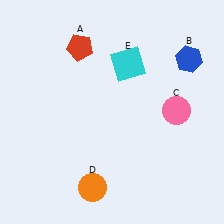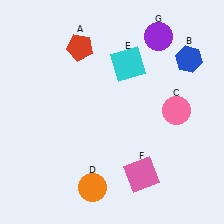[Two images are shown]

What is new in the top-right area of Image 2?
A purple circle (G) was added in the top-right area of Image 2.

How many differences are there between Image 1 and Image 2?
There are 2 differences between the two images.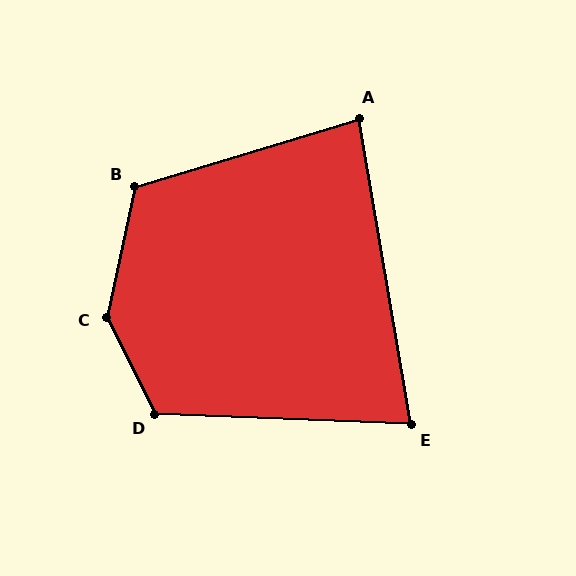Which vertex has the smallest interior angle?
E, at approximately 78 degrees.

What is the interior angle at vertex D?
Approximately 118 degrees (obtuse).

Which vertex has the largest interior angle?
C, at approximately 142 degrees.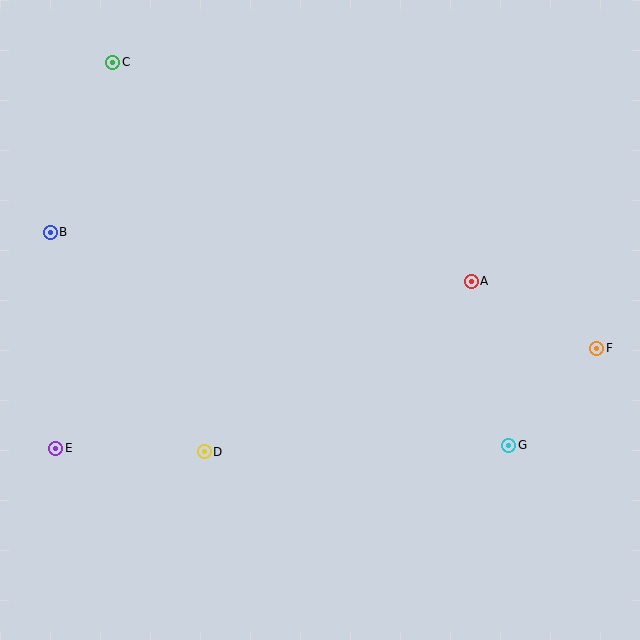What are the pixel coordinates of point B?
Point B is at (50, 232).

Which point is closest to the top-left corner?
Point C is closest to the top-left corner.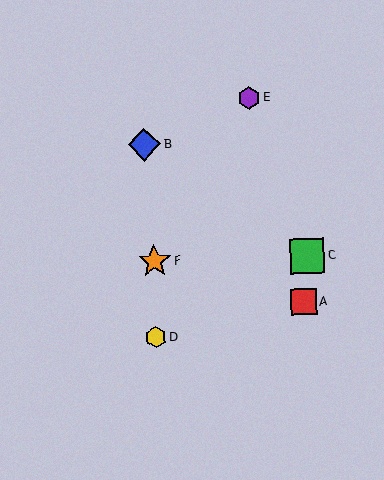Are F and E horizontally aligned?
No, F is at y≈261 and E is at y≈98.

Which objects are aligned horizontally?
Objects C, F are aligned horizontally.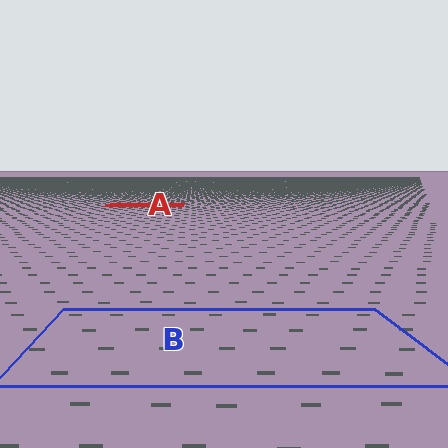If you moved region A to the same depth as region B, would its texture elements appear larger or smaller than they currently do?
They would appear larger. At a closer depth, the same texture elements are projected at a bigger on-screen size.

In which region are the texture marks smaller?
The texture marks are smaller in region A, because it is farther away.